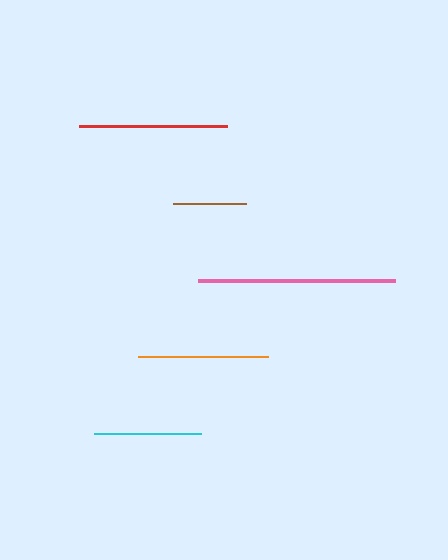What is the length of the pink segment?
The pink segment is approximately 197 pixels long.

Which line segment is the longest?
The pink line is the longest at approximately 197 pixels.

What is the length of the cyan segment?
The cyan segment is approximately 107 pixels long.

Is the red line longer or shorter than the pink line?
The pink line is longer than the red line.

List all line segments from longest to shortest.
From longest to shortest: pink, red, orange, cyan, brown.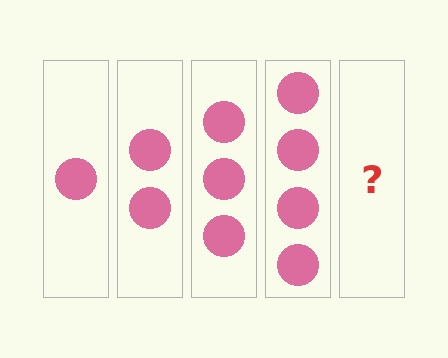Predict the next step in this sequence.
The next step is 5 circles.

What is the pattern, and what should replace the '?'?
The pattern is that each step adds one more circle. The '?' should be 5 circles.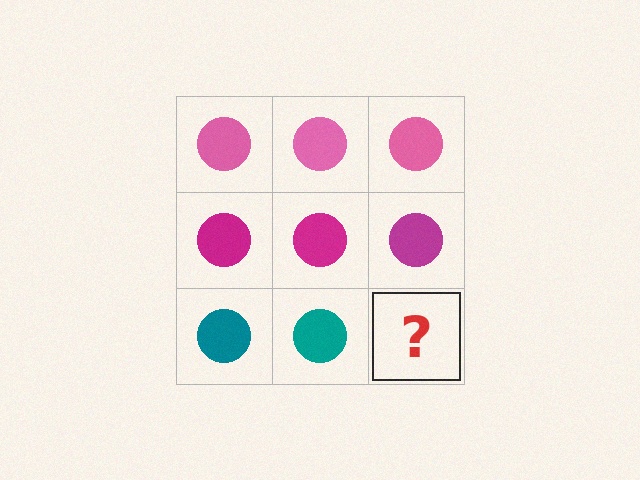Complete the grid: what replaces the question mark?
The question mark should be replaced with a teal circle.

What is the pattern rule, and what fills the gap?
The rule is that each row has a consistent color. The gap should be filled with a teal circle.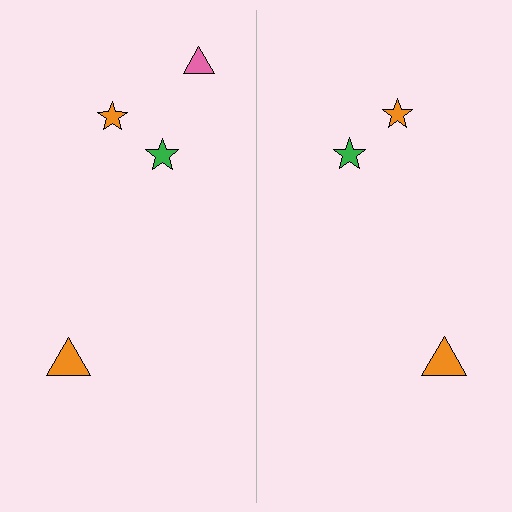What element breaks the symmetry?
A pink triangle is missing from the right side.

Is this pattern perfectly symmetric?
No, the pattern is not perfectly symmetric. A pink triangle is missing from the right side.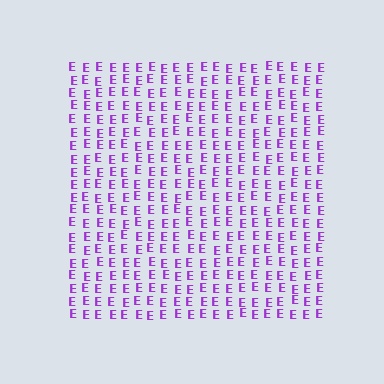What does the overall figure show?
The overall figure shows a square.